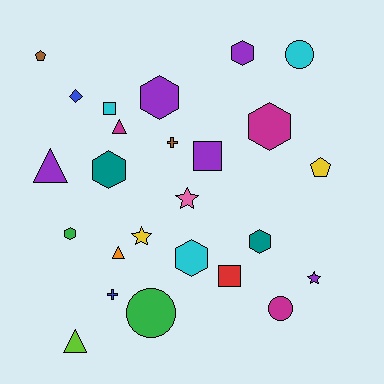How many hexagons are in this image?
There are 7 hexagons.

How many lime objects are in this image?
There is 1 lime object.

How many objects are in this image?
There are 25 objects.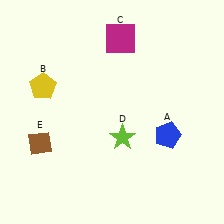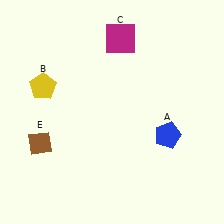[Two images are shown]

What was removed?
The lime star (D) was removed in Image 2.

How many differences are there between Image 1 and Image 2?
There is 1 difference between the two images.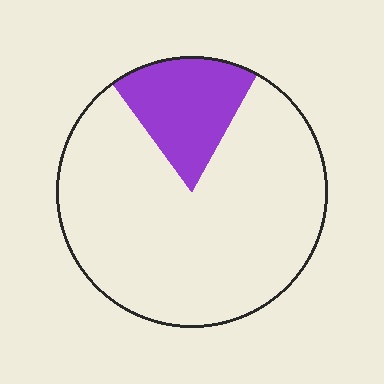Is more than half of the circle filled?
No.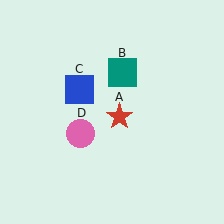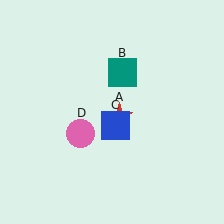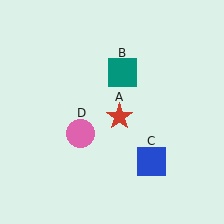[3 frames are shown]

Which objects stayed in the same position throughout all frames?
Red star (object A) and teal square (object B) and pink circle (object D) remained stationary.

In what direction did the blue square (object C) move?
The blue square (object C) moved down and to the right.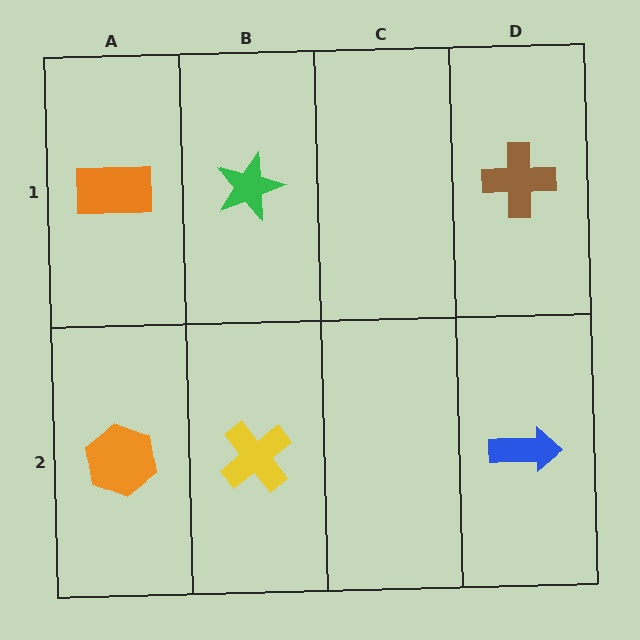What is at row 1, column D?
A brown cross.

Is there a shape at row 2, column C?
No, that cell is empty.